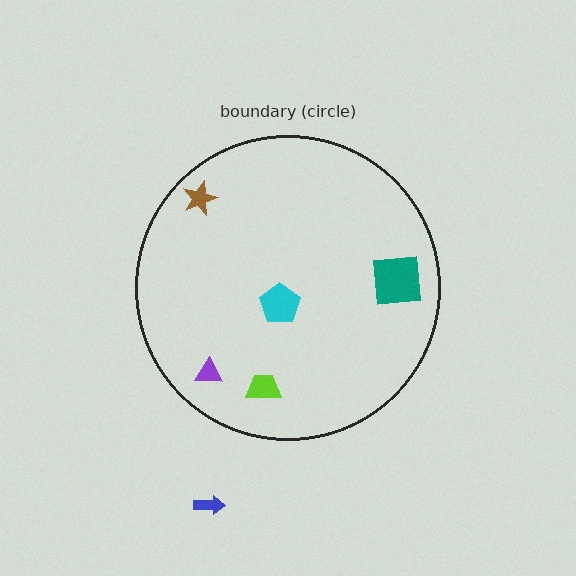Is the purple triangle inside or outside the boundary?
Inside.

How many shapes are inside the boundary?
5 inside, 1 outside.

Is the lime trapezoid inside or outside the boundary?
Inside.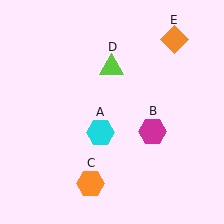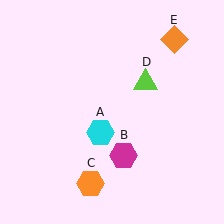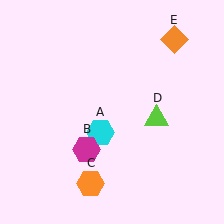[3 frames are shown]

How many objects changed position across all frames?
2 objects changed position: magenta hexagon (object B), lime triangle (object D).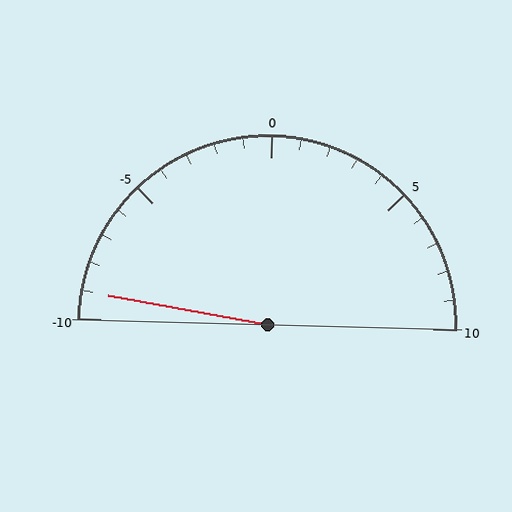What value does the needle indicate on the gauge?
The needle indicates approximately -9.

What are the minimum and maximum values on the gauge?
The gauge ranges from -10 to 10.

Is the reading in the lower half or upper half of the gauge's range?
The reading is in the lower half of the range (-10 to 10).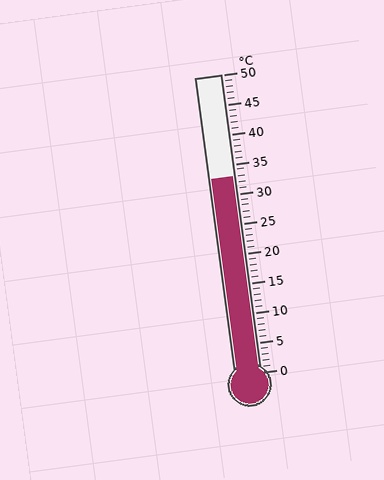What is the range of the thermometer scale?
The thermometer scale ranges from 0°C to 50°C.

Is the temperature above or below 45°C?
The temperature is below 45°C.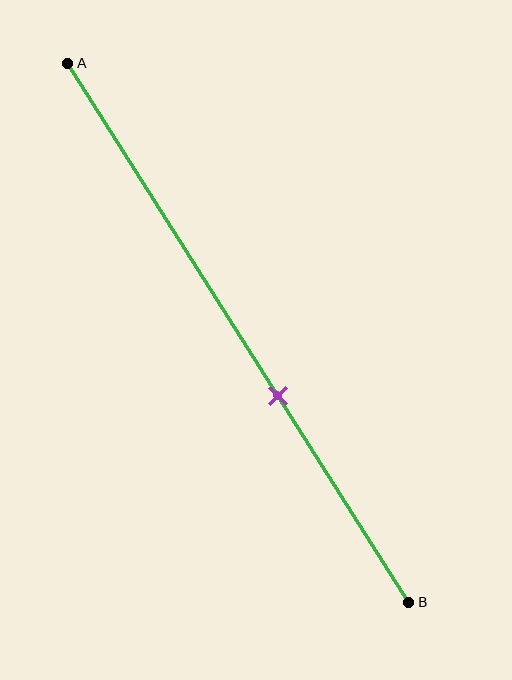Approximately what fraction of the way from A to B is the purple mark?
The purple mark is approximately 60% of the way from A to B.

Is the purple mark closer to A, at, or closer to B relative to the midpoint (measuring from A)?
The purple mark is closer to point B than the midpoint of segment AB.